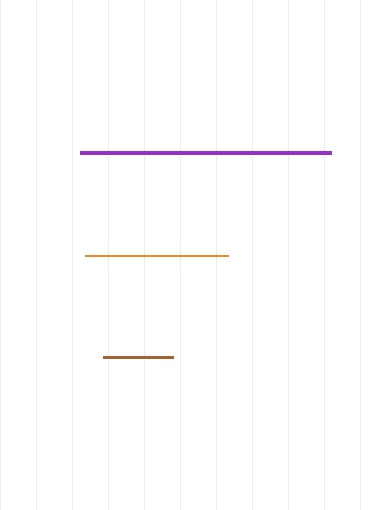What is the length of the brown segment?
The brown segment is approximately 70 pixels long.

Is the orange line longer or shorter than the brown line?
The orange line is longer than the brown line.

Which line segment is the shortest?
The brown line is the shortest at approximately 70 pixels.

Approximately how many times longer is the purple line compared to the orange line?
The purple line is approximately 1.8 times the length of the orange line.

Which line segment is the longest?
The purple line is the longest at approximately 251 pixels.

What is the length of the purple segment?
The purple segment is approximately 251 pixels long.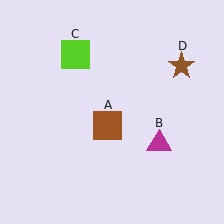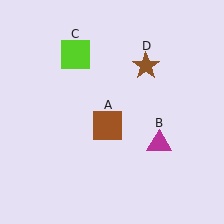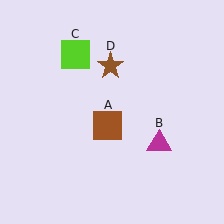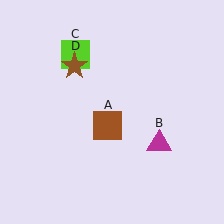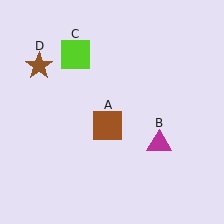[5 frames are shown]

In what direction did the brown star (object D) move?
The brown star (object D) moved left.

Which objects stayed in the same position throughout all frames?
Brown square (object A) and magenta triangle (object B) and lime square (object C) remained stationary.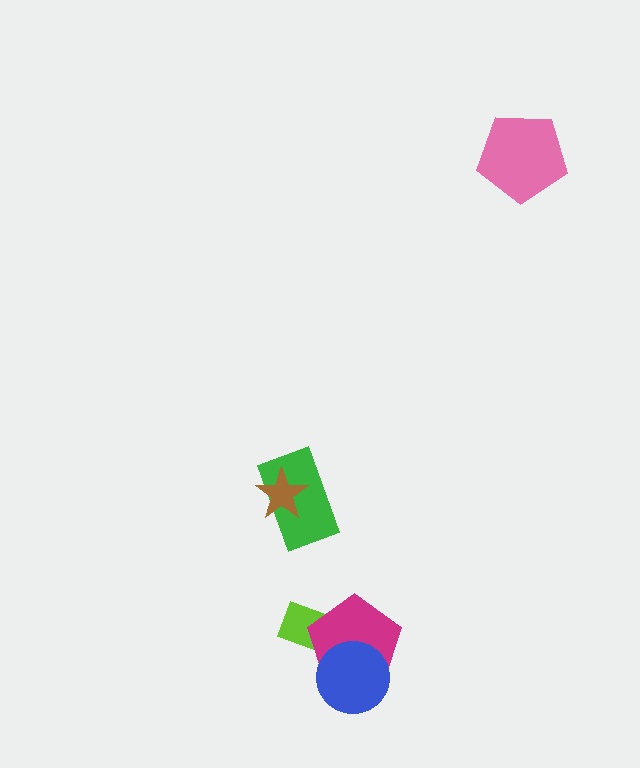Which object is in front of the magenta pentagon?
The blue circle is in front of the magenta pentagon.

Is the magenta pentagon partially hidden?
Yes, it is partially covered by another shape.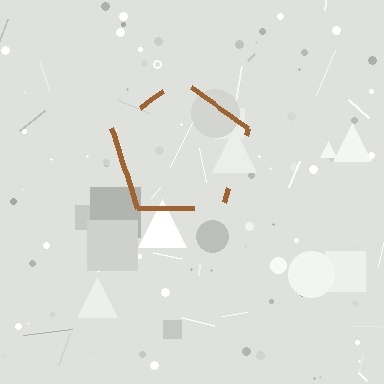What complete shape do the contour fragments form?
The contour fragments form a pentagon.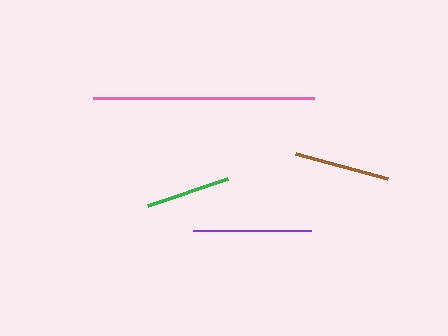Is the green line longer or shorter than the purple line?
The purple line is longer than the green line.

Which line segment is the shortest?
The green line is the shortest at approximately 85 pixels.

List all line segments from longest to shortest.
From longest to shortest: pink, purple, brown, green.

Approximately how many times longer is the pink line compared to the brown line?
The pink line is approximately 2.3 times the length of the brown line.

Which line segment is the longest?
The pink line is the longest at approximately 221 pixels.